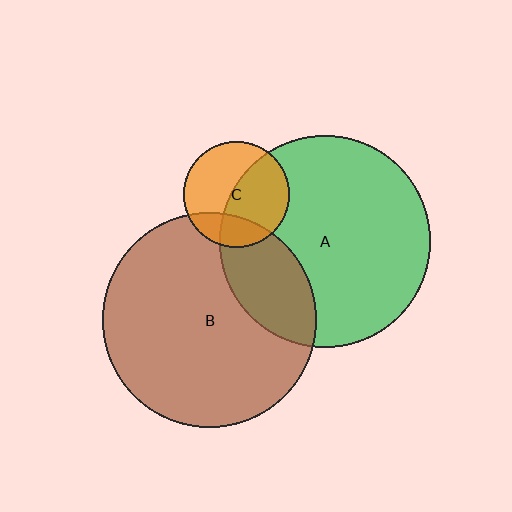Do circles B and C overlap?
Yes.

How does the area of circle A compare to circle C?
Approximately 4.0 times.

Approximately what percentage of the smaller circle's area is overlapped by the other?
Approximately 20%.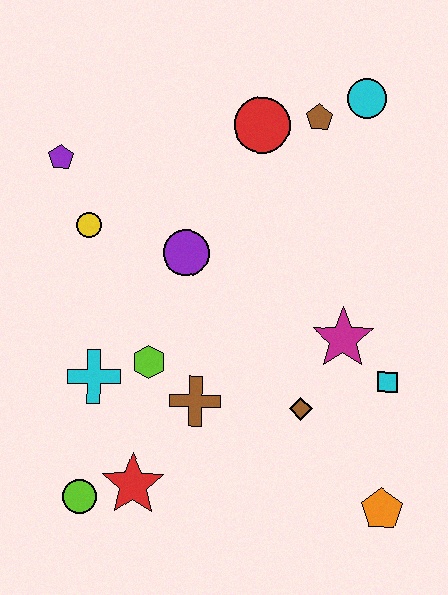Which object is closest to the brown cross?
The lime hexagon is closest to the brown cross.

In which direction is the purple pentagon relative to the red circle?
The purple pentagon is to the left of the red circle.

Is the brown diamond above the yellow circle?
No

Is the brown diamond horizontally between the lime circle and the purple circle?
No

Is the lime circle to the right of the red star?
No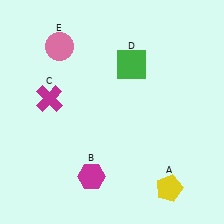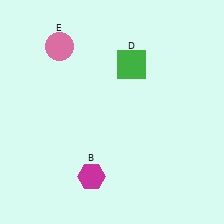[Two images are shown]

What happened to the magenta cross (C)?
The magenta cross (C) was removed in Image 2. It was in the top-left area of Image 1.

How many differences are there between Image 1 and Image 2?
There are 2 differences between the two images.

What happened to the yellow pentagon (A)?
The yellow pentagon (A) was removed in Image 2. It was in the bottom-right area of Image 1.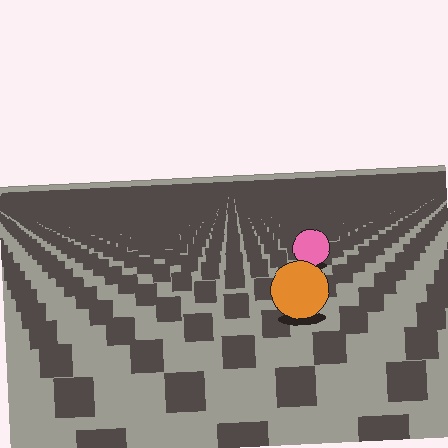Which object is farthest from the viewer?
The pink circle is farthest from the viewer. It appears smaller and the ground texture around it is denser.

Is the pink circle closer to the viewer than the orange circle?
No. The orange circle is closer — you can tell from the texture gradient: the ground texture is coarser near it.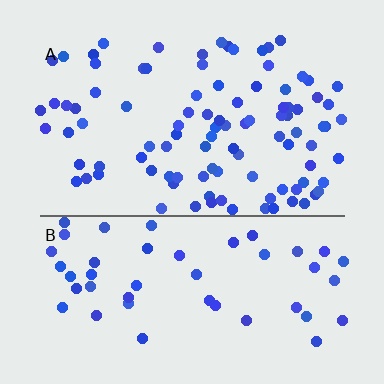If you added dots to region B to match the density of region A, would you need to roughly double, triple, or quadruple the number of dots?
Approximately double.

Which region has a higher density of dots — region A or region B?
A (the top).